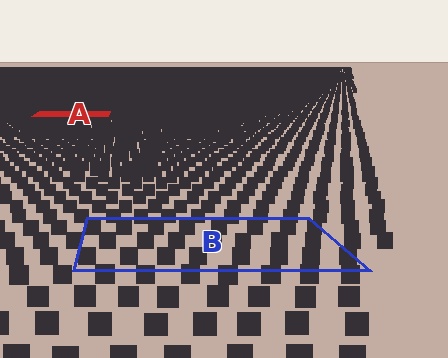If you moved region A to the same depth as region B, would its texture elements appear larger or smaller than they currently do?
They would appear larger. At a closer depth, the same texture elements are projected at a bigger on-screen size.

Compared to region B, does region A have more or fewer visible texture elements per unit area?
Region A has more texture elements per unit area — they are packed more densely because it is farther away.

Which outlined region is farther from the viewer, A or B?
Region A is farther from the viewer — the texture elements inside it appear smaller and more densely packed.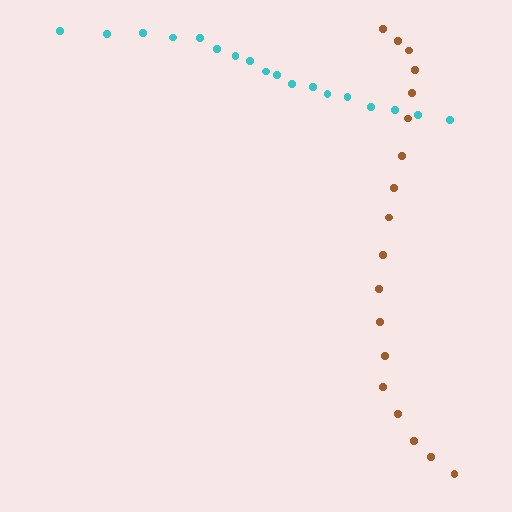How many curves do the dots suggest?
There are 2 distinct paths.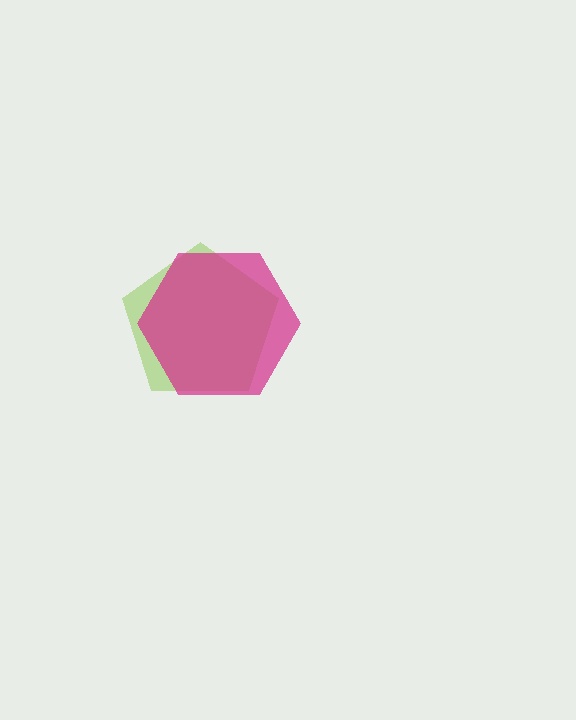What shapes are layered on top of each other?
The layered shapes are: a lime pentagon, a magenta hexagon.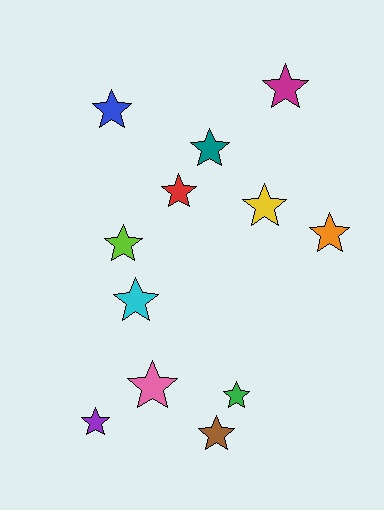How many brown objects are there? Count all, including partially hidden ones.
There is 1 brown object.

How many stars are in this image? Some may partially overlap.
There are 12 stars.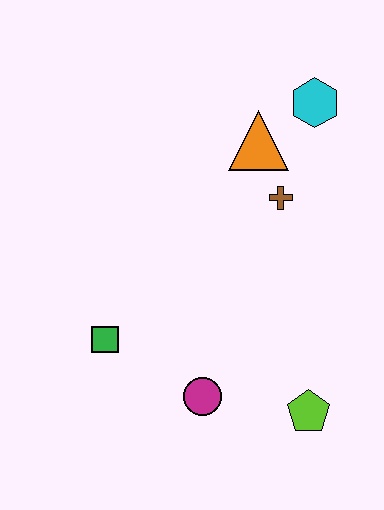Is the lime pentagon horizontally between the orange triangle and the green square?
No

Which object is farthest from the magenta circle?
The cyan hexagon is farthest from the magenta circle.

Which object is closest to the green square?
The magenta circle is closest to the green square.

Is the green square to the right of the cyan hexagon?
No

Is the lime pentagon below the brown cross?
Yes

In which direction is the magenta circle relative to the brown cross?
The magenta circle is below the brown cross.